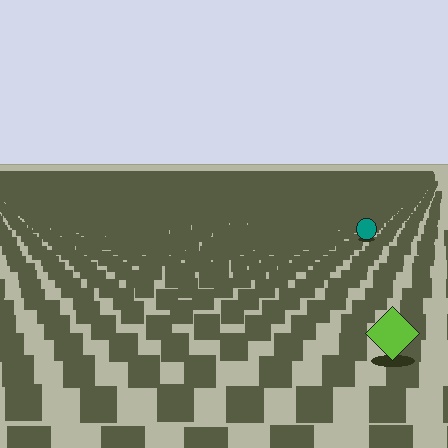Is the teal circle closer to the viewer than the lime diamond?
No. The lime diamond is closer — you can tell from the texture gradient: the ground texture is coarser near it.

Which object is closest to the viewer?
The lime diamond is closest. The texture marks near it are larger and more spread out.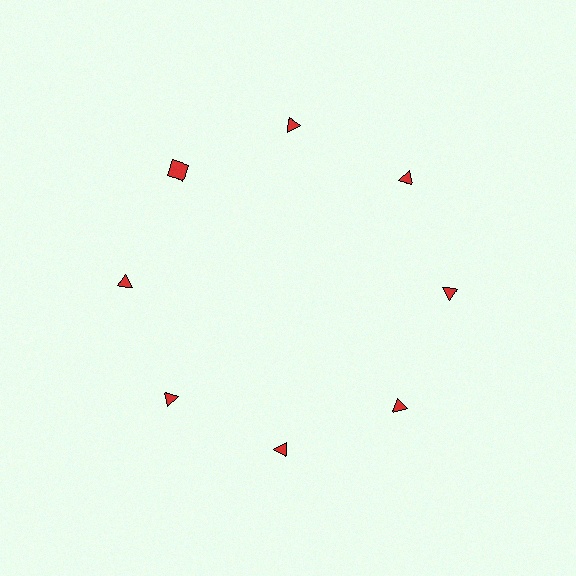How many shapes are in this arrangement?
There are 8 shapes arranged in a ring pattern.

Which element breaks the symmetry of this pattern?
The red square at roughly the 10 o'clock position breaks the symmetry. All other shapes are red triangles.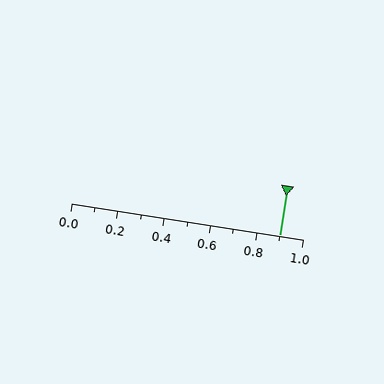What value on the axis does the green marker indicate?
The marker indicates approximately 0.9.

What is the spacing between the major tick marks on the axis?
The major ticks are spaced 0.2 apart.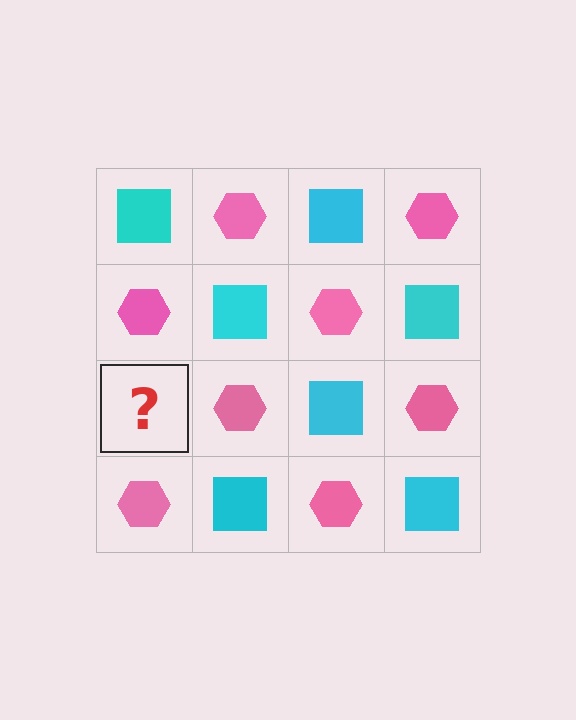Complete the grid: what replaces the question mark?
The question mark should be replaced with a cyan square.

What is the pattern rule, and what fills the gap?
The rule is that it alternates cyan square and pink hexagon in a checkerboard pattern. The gap should be filled with a cyan square.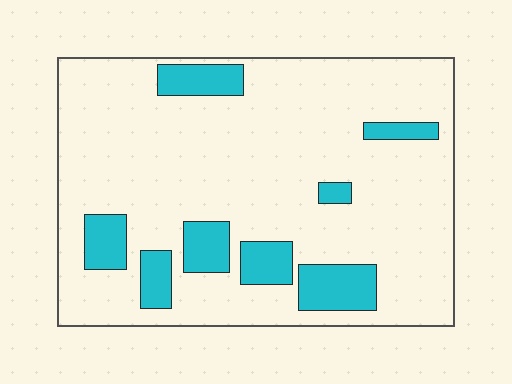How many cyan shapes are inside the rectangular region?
8.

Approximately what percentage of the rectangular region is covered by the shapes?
Approximately 15%.